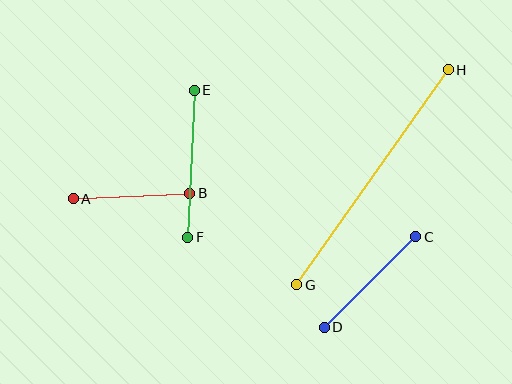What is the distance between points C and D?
The distance is approximately 129 pixels.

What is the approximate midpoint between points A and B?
The midpoint is at approximately (132, 196) pixels.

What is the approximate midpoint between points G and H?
The midpoint is at approximately (373, 177) pixels.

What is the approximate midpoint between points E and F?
The midpoint is at approximately (191, 164) pixels.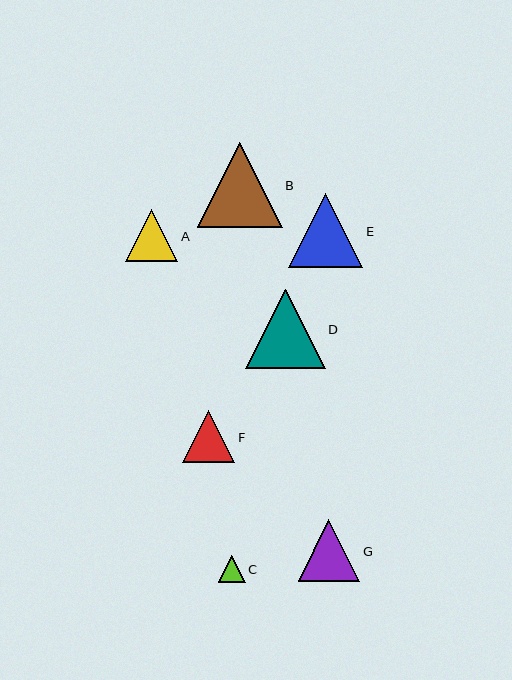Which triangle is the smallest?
Triangle C is the smallest with a size of approximately 27 pixels.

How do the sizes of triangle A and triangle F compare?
Triangle A and triangle F are approximately the same size.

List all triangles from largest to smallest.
From largest to smallest: B, D, E, G, A, F, C.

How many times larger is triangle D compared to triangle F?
Triangle D is approximately 1.5 times the size of triangle F.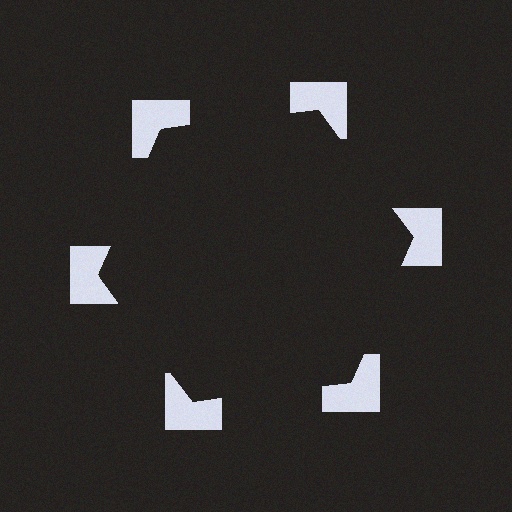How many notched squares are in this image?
There are 6 — one at each vertex of the illusory hexagon.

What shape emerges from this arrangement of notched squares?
An illusory hexagon — its edges are inferred from the aligned wedge cuts in the notched squares, not physically drawn.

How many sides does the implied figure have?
6 sides.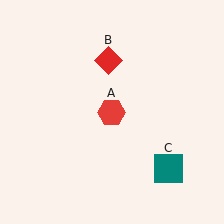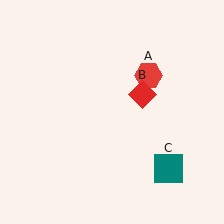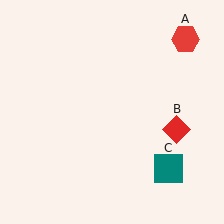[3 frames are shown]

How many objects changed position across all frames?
2 objects changed position: red hexagon (object A), red diamond (object B).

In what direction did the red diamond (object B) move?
The red diamond (object B) moved down and to the right.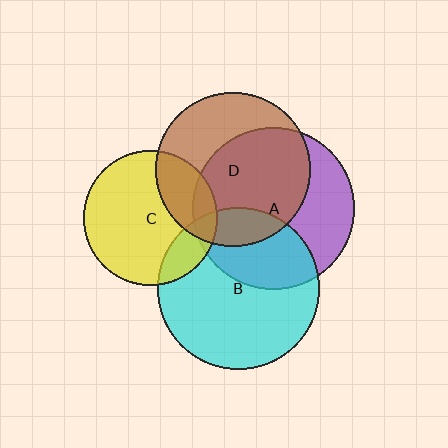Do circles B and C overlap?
Yes.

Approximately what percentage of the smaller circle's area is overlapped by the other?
Approximately 15%.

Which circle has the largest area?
Circle A (purple).